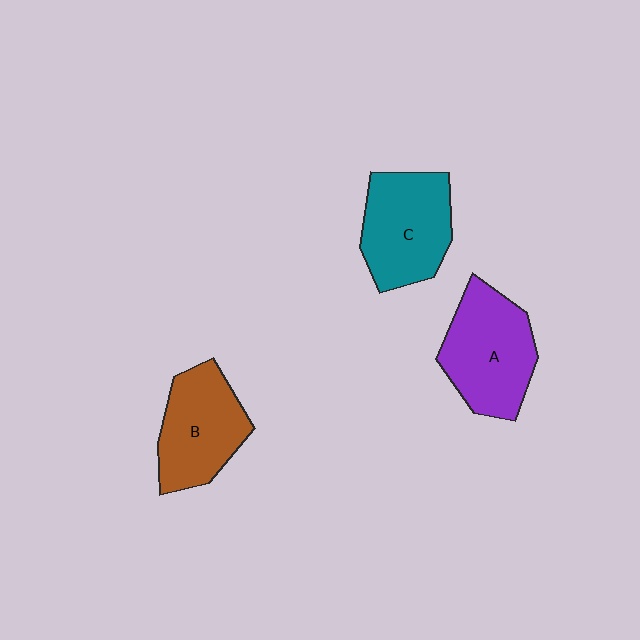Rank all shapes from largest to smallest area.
From largest to smallest: A (purple), C (teal), B (brown).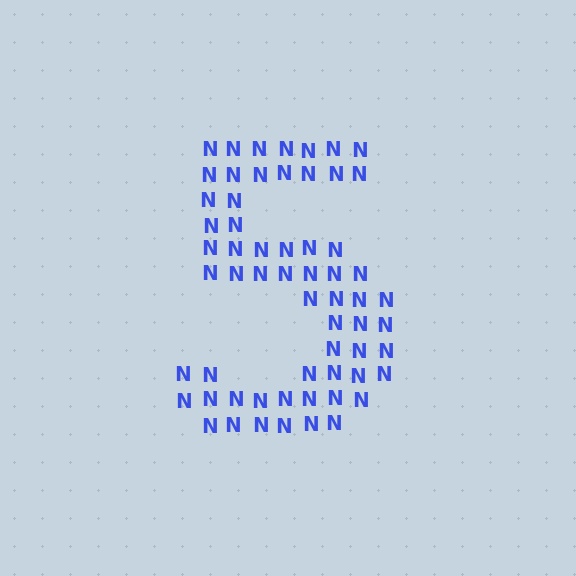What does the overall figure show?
The overall figure shows the digit 5.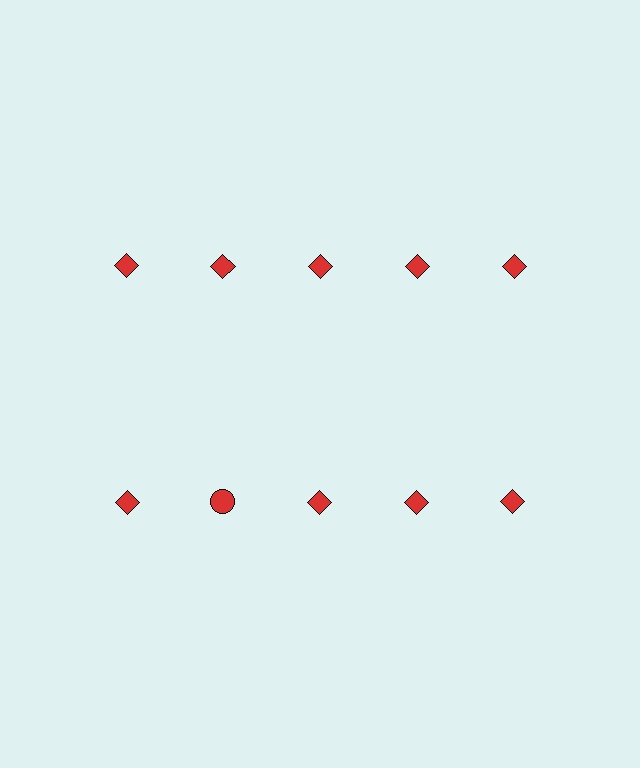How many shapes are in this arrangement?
There are 10 shapes arranged in a grid pattern.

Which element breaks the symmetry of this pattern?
The red circle in the second row, second from left column breaks the symmetry. All other shapes are red diamonds.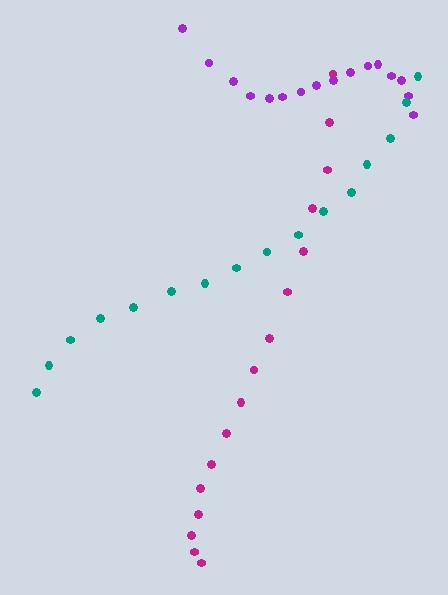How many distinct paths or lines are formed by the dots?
There are 3 distinct paths.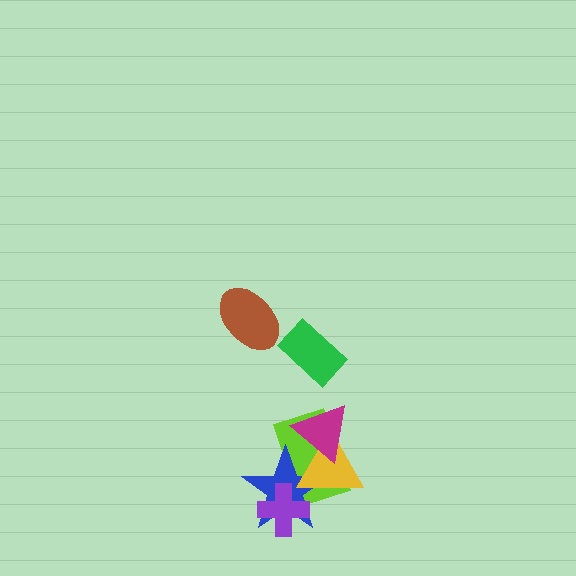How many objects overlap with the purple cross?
2 objects overlap with the purple cross.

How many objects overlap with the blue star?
4 objects overlap with the blue star.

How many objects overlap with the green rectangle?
0 objects overlap with the green rectangle.